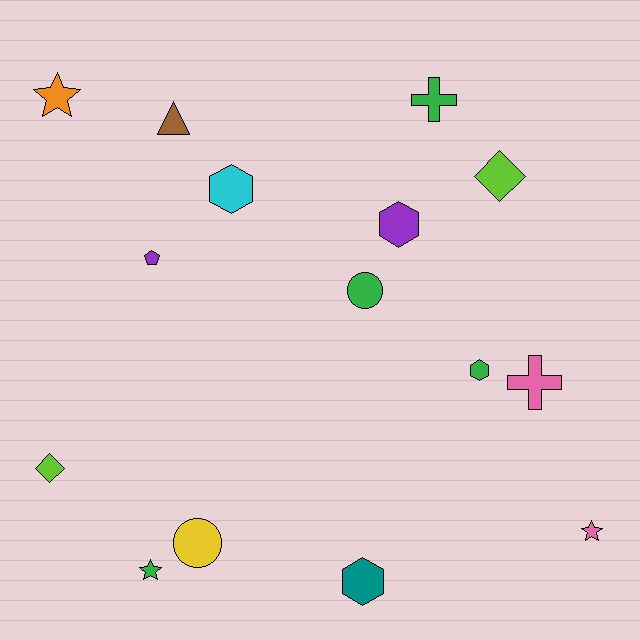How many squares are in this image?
There are no squares.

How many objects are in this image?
There are 15 objects.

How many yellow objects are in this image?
There is 1 yellow object.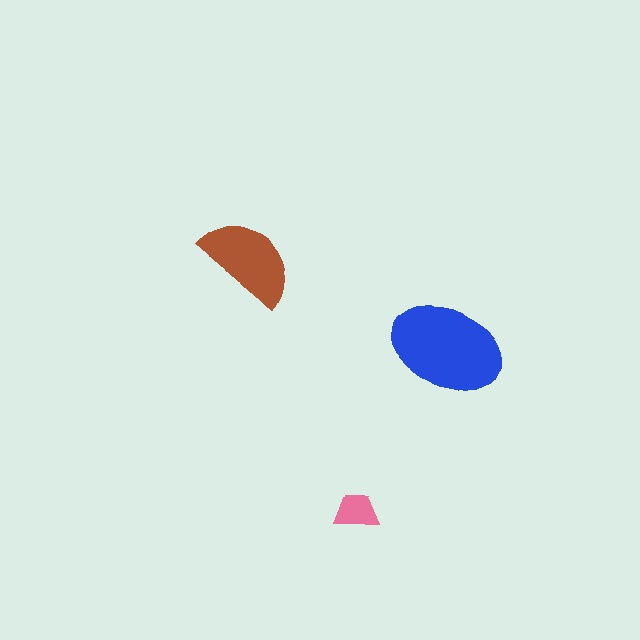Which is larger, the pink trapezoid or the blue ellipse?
The blue ellipse.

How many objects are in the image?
There are 3 objects in the image.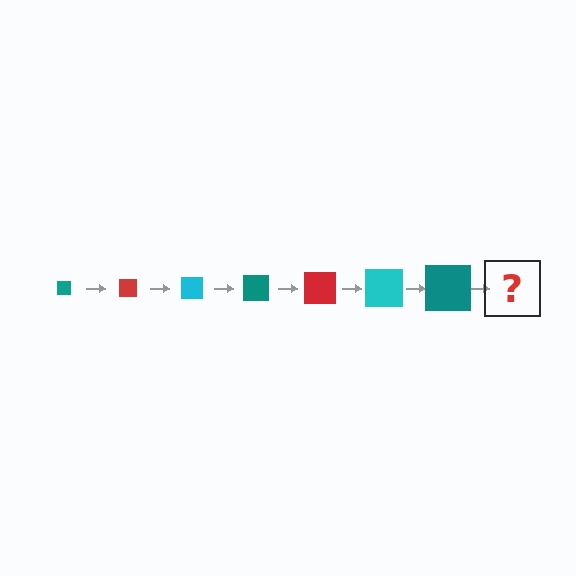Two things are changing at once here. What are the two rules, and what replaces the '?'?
The two rules are that the square grows larger each step and the color cycles through teal, red, and cyan. The '?' should be a red square, larger than the previous one.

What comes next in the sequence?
The next element should be a red square, larger than the previous one.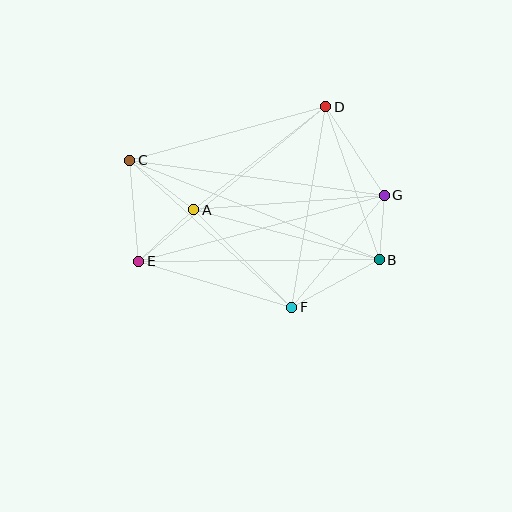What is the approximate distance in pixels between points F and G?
The distance between F and G is approximately 145 pixels.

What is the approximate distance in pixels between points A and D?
The distance between A and D is approximately 167 pixels.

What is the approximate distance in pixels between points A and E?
The distance between A and E is approximately 75 pixels.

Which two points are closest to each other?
Points B and G are closest to each other.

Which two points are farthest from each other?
Points B and C are farthest from each other.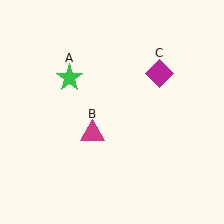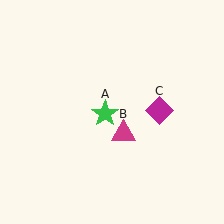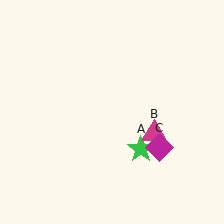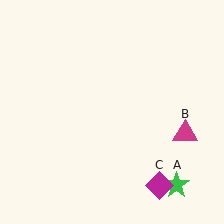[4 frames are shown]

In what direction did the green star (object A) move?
The green star (object A) moved down and to the right.